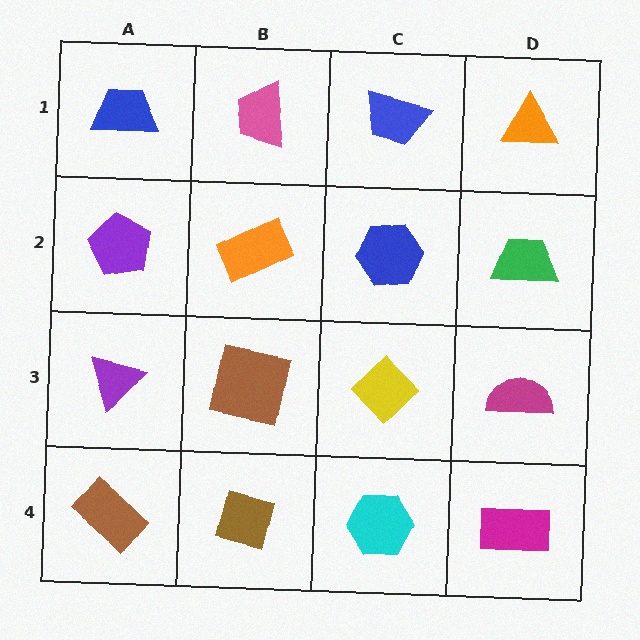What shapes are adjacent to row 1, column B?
An orange rectangle (row 2, column B), a blue trapezoid (row 1, column A), a blue trapezoid (row 1, column C).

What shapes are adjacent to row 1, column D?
A green trapezoid (row 2, column D), a blue trapezoid (row 1, column C).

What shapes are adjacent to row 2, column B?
A pink trapezoid (row 1, column B), a brown square (row 3, column B), a purple pentagon (row 2, column A), a blue hexagon (row 2, column C).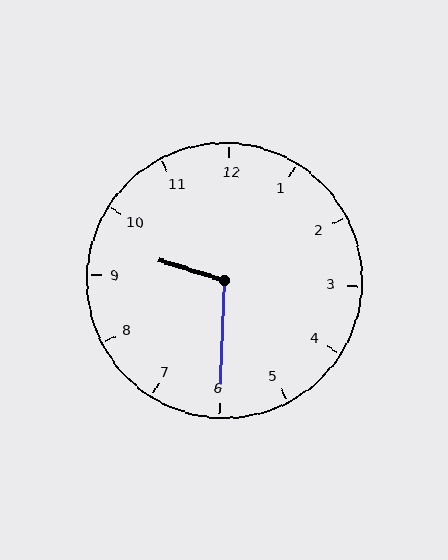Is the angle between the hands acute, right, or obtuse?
It is obtuse.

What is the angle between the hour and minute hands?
Approximately 105 degrees.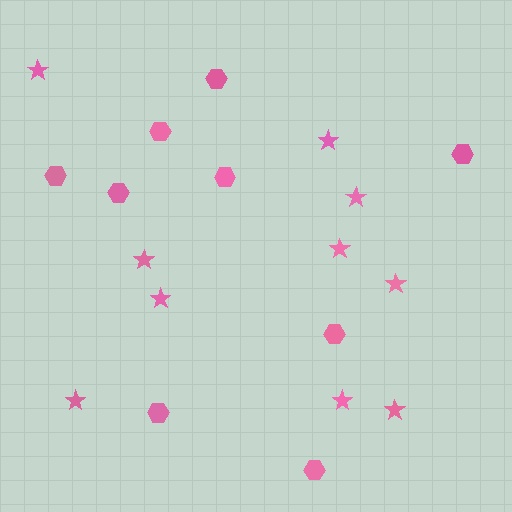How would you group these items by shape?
There are 2 groups: one group of stars (10) and one group of hexagons (9).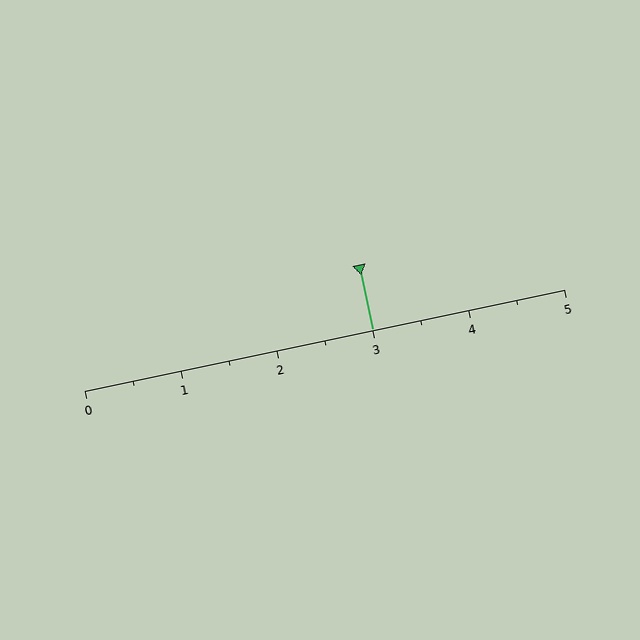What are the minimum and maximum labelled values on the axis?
The axis runs from 0 to 5.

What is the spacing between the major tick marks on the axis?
The major ticks are spaced 1 apart.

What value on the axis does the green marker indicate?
The marker indicates approximately 3.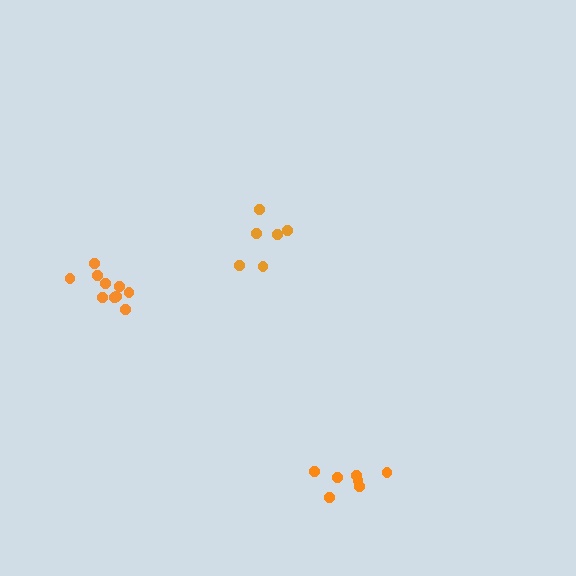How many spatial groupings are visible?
There are 3 spatial groupings.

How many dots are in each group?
Group 1: 6 dots, Group 2: 10 dots, Group 3: 7 dots (23 total).